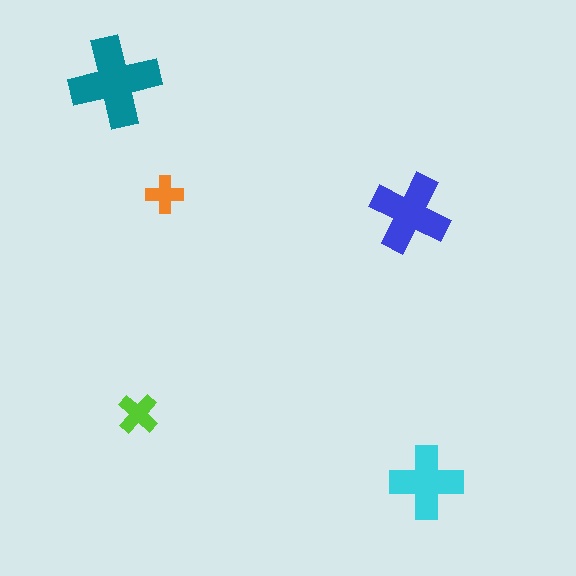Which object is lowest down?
The cyan cross is bottommost.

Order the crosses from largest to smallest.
the teal one, the blue one, the cyan one, the lime one, the orange one.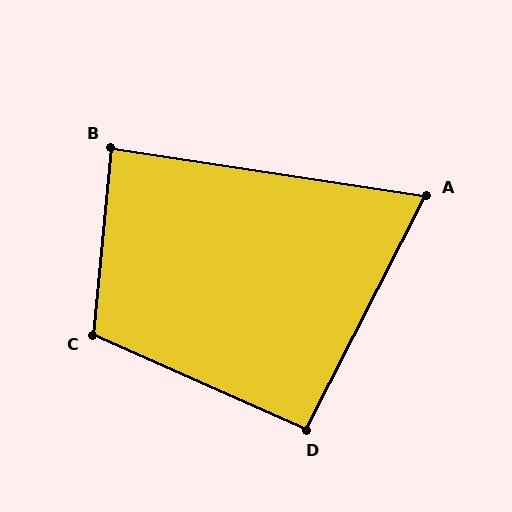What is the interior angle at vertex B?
Approximately 87 degrees (approximately right).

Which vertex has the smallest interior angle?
A, at approximately 71 degrees.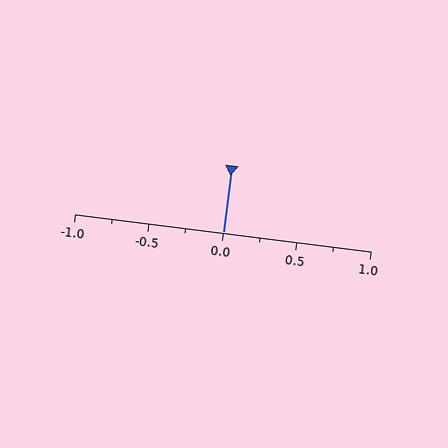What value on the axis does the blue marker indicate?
The marker indicates approximately 0.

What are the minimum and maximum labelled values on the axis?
The axis runs from -1.0 to 1.0.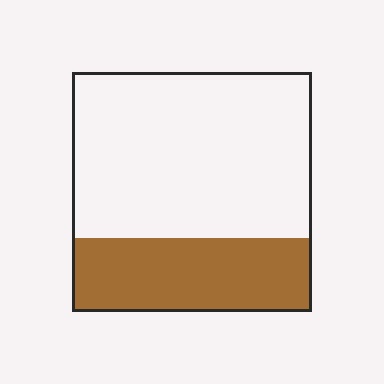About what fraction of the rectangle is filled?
About one third (1/3).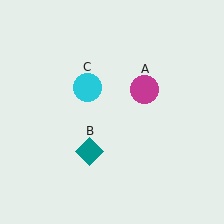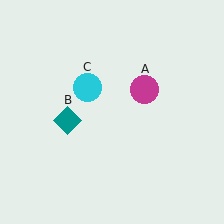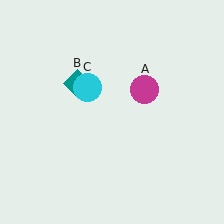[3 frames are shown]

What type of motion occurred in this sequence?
The teal diamond (object B) rotated clockwise around the center of the scene.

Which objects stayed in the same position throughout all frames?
Magenta circle (object A) and cyan circle (object C) remained stationary.